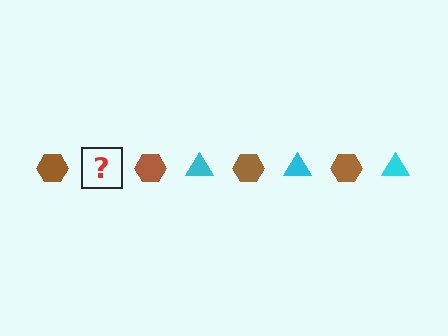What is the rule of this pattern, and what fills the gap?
The rule is that the pattern alternates between brown hexagon and cyan triangle. The gap should be filled with a cyan triangle.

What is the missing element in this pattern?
The missing element is a cyan triangle.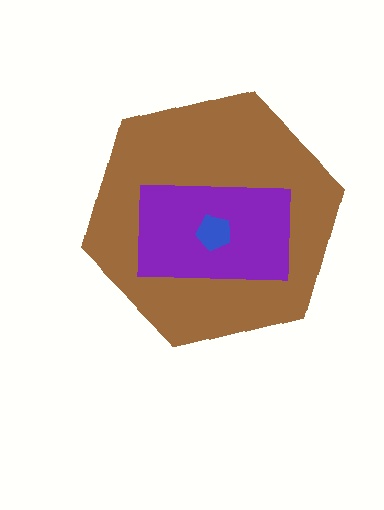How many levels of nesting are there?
3.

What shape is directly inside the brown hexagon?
The purple rectangle.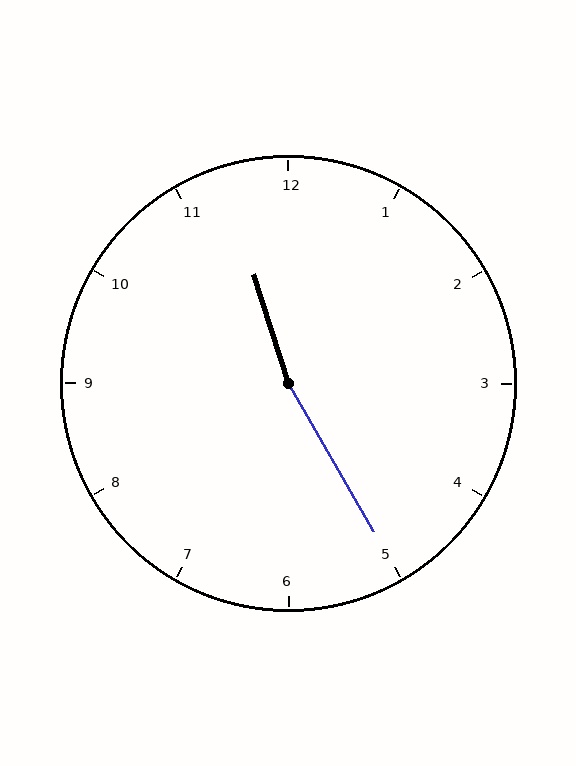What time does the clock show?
11:25.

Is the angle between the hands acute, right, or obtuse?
It is obtuse.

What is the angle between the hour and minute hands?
Approximately 168 degrees.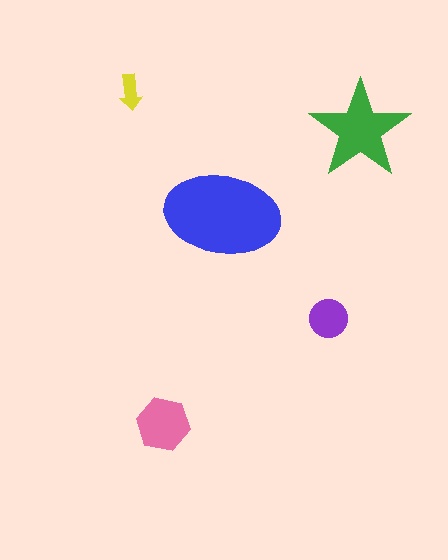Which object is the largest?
The blue ellipse.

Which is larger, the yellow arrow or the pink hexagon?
The pink hexagon.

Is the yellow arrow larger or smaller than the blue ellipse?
Smaller.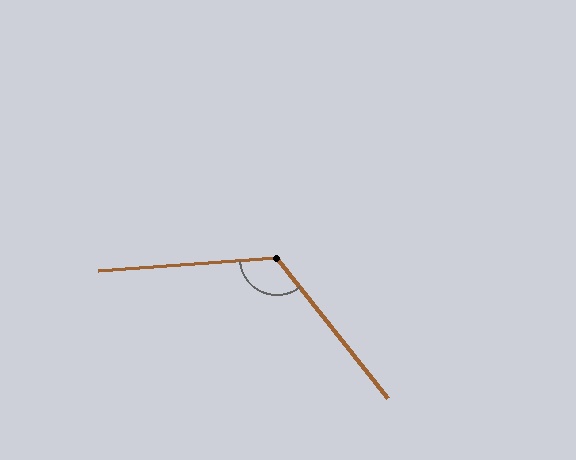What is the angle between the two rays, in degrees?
Approximately 124 degrees.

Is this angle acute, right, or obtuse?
It is obtuse.